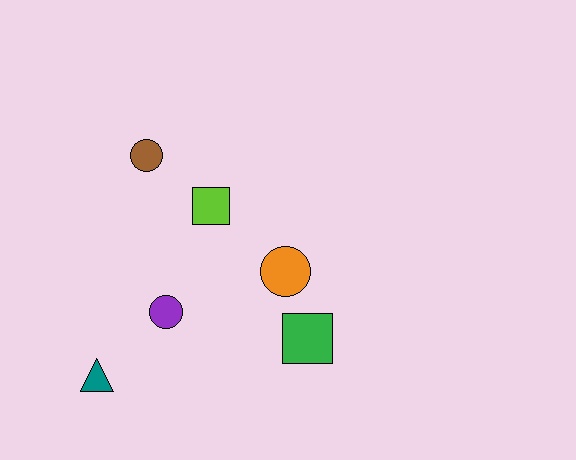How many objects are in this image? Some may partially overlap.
There are 6 objects.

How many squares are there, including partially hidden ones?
There are 2 squares.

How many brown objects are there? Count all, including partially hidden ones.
There is 1 brown object.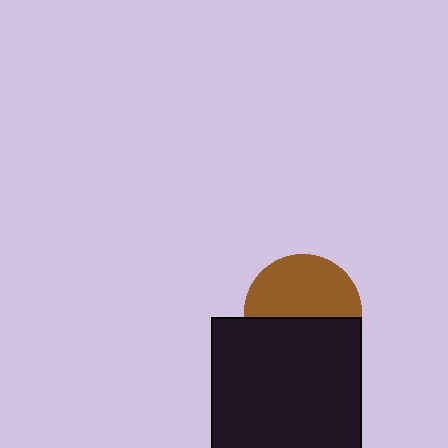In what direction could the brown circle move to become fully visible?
The brown circle could move up. That would shift it out from behind the black square entirely.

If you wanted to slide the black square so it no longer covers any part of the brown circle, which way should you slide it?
Slide it down — that is the most direct way to separate the two shapes.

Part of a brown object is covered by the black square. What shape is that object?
It is a circle.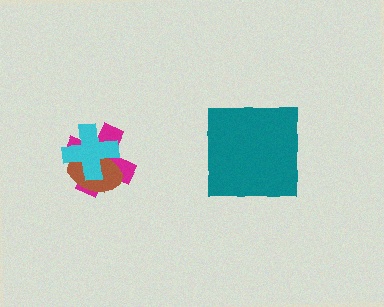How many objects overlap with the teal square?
0 objects overlap with the teal square.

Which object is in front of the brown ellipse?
The cyan cross is in front of the brown ellipse.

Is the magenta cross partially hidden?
Yes, it is partially covered by another shape.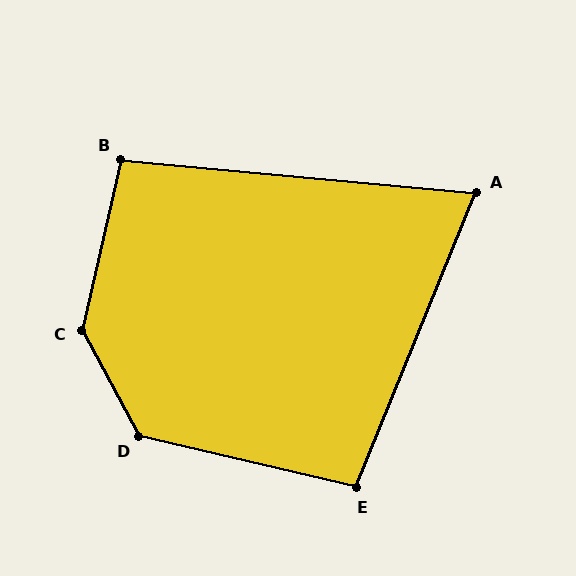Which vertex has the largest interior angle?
C, at approximately 139 degrees.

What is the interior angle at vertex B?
Approximately 98 degrees (obtuse).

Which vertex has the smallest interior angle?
A, at approximately 73 degrees.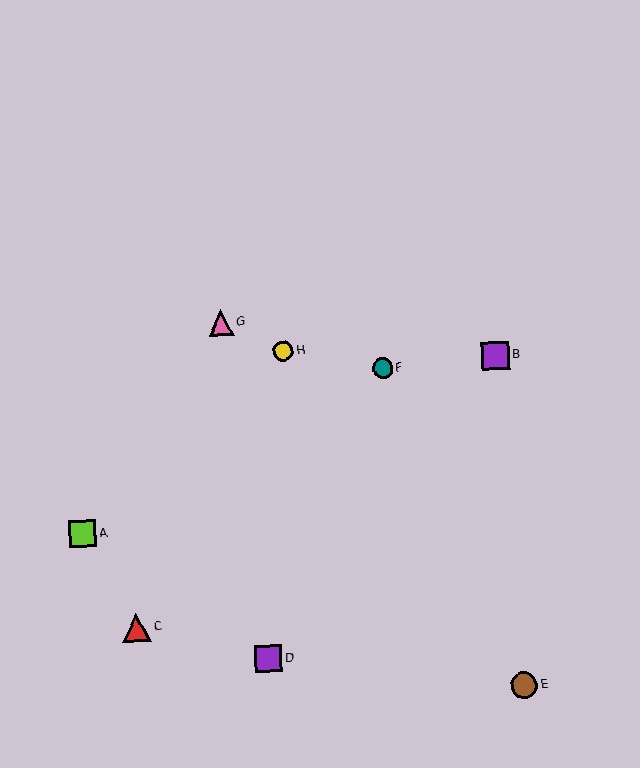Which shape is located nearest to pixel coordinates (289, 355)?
The yellow circle (labeled H) at (283, 351) is nearest to that location.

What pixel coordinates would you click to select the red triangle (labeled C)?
Click at (137, 628) to select the red triangle C.